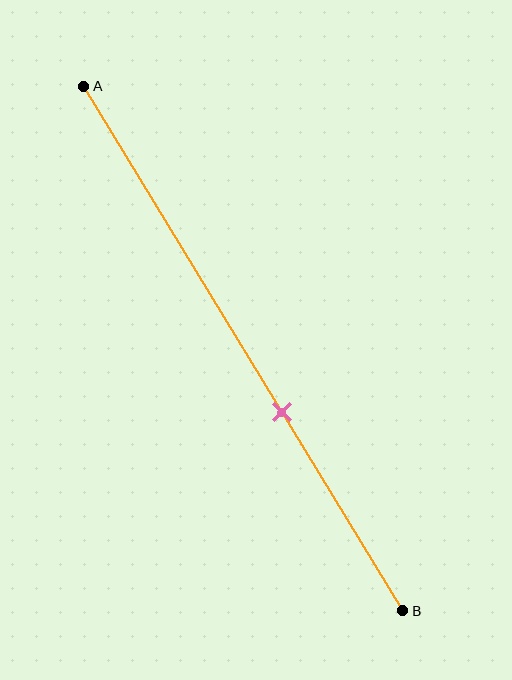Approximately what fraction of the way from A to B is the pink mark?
The pink mark is approximately 60% of the way from A to B.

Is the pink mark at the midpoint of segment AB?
No, the mark is at about 60% from A, not at the 50% midpoint.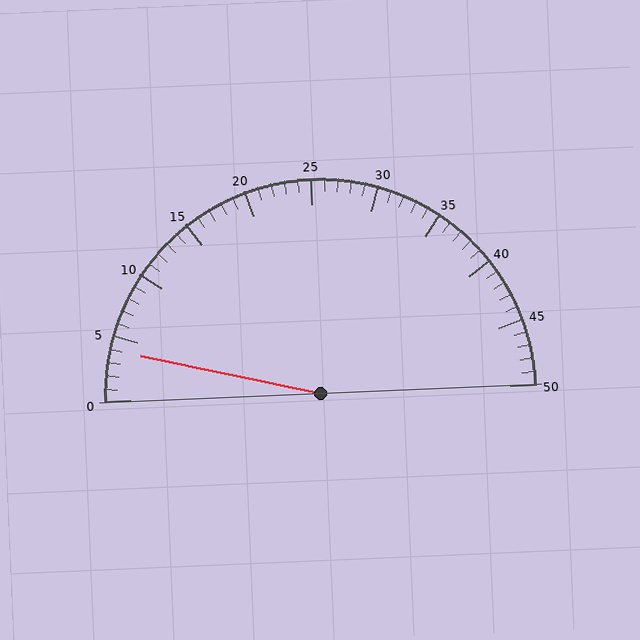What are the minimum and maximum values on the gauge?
The gauge ranges from 0 to 50.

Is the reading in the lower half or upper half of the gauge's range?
The reading is in the lower half of the range (0 to 50).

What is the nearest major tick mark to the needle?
The nearest major tick mark is 5.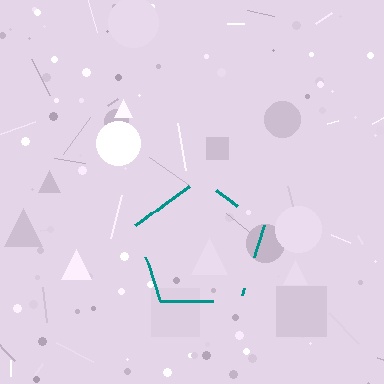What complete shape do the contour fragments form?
The contour fragments form a pentagon.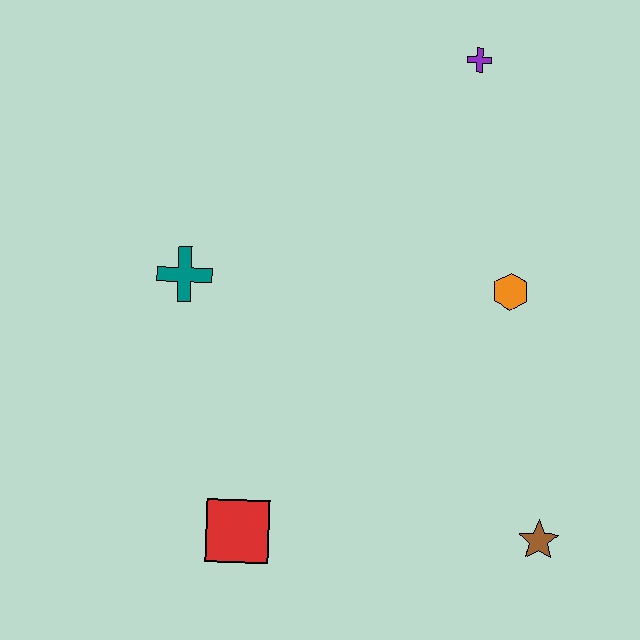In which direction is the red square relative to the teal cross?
The red square is below the teal cross.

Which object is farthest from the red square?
The purple cross is farthest from the red square.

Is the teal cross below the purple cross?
Yes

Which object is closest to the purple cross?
The orange hexagon is closest to the purple cross.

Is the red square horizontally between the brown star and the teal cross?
Yes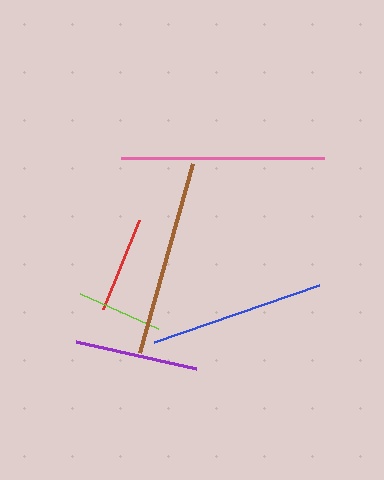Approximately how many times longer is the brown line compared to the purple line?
The brown line is approximately 1.6 times the length of the purple line.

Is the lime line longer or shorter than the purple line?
The purple line is longer than the lime line.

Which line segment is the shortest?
The lime line is the shortest at approximately 85 pixels.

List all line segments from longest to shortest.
From longest to shortest: pink, brown, blue, purple, red, lime.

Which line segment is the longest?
The pink line is the longest at approximately 203 pixels.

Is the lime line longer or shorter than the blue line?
The blue line is longer than the lime line.